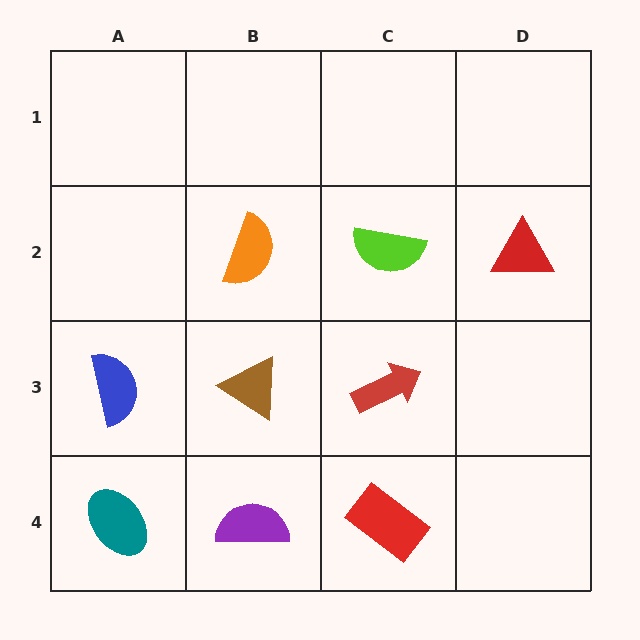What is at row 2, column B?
An orange semicircle.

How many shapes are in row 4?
3 shapes.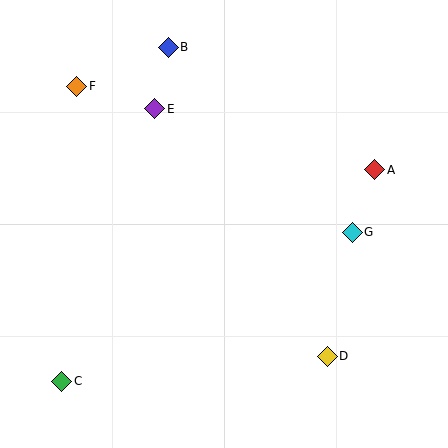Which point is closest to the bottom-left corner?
Point C is closest to the bottom-left corner.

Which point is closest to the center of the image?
Point G at (352, 232) is closest to the center.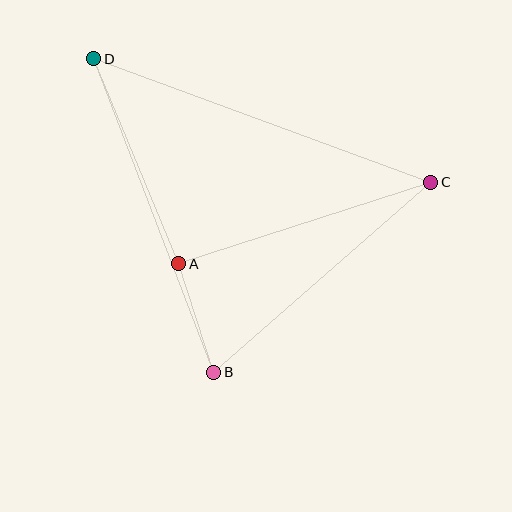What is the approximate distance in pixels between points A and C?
The distance between A and C is approximately 265 pixels.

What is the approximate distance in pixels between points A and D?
The distance between A and D is approximately 222 pixels.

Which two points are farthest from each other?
Points C and D are farthest from each other.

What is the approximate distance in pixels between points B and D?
The distance between B and D is approximately 336 pixels.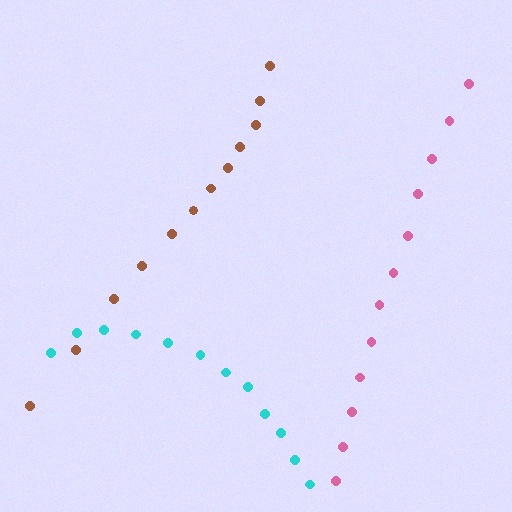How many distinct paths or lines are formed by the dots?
There are 3 distinct paths.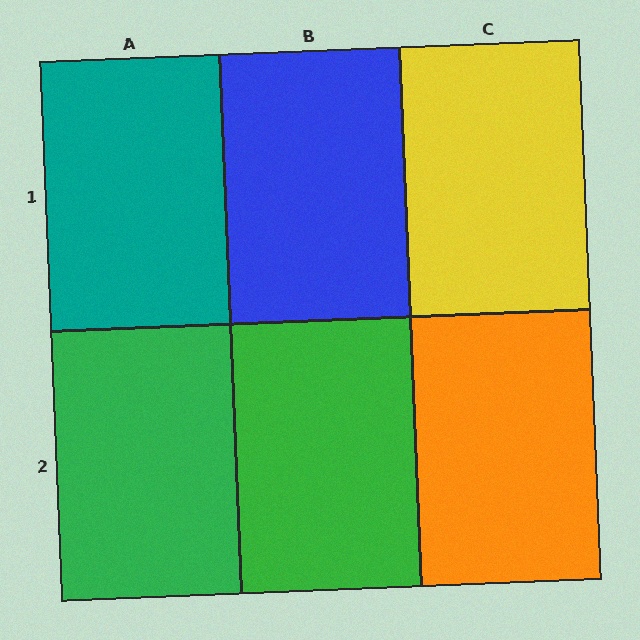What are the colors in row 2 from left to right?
Green, green, orange.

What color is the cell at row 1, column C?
Yellow.